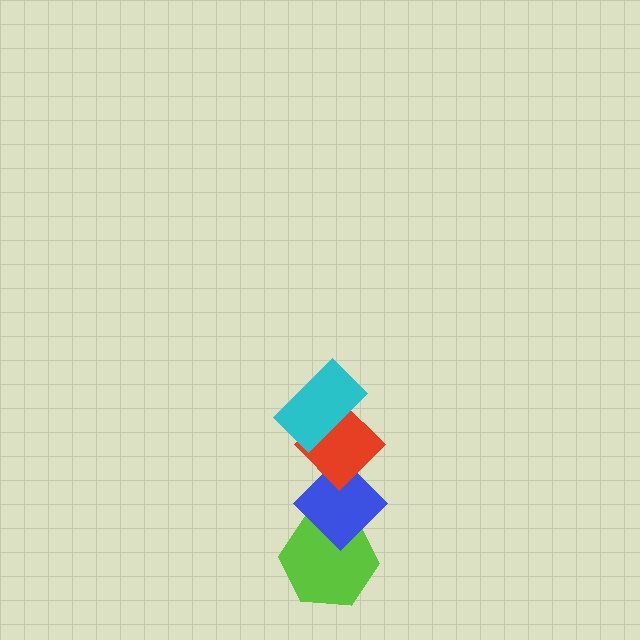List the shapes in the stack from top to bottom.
From top to bottom: the cyan rectangle, the red diamond, the blue diamond, the lime hexagon.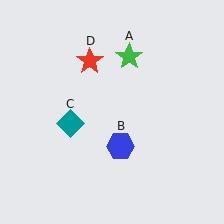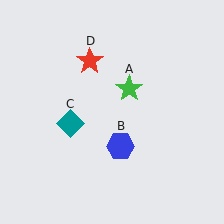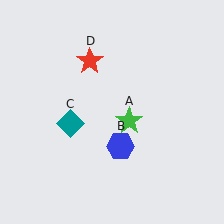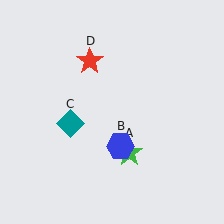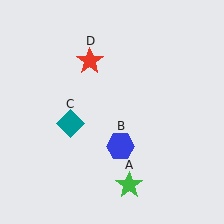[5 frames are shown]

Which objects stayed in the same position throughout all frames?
Blue hexagon (object B) and teal diamond (object C) and red star (object D) remained stationary.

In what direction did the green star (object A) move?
The green star (object A) moved down.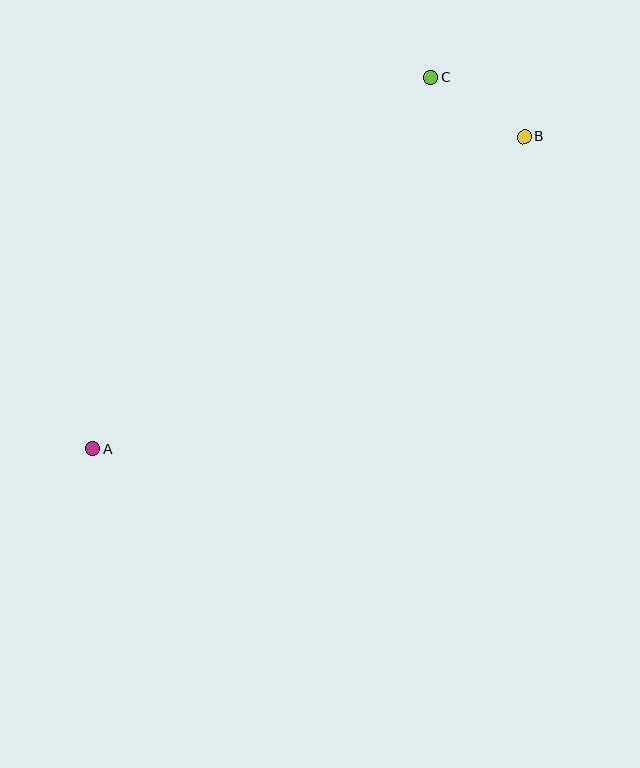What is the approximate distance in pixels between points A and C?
The distance between A and C is approximately 502 pixels.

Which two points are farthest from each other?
Points A and B are farthest from each other.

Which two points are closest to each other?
Points B and C are closest to each other.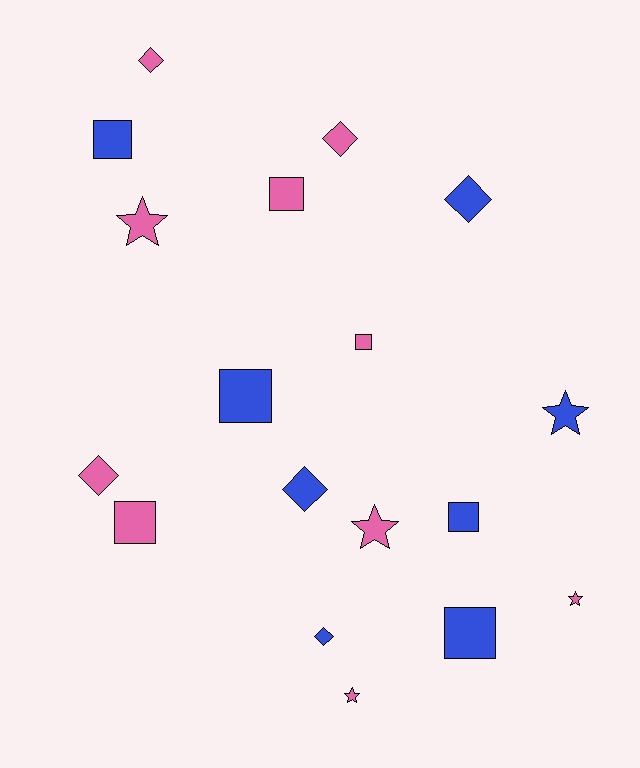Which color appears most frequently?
Pink, with 10 objects.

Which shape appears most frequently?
Square, with 7 objects.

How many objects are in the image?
There are 18 objects.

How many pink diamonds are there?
There are 3 pink diamonds.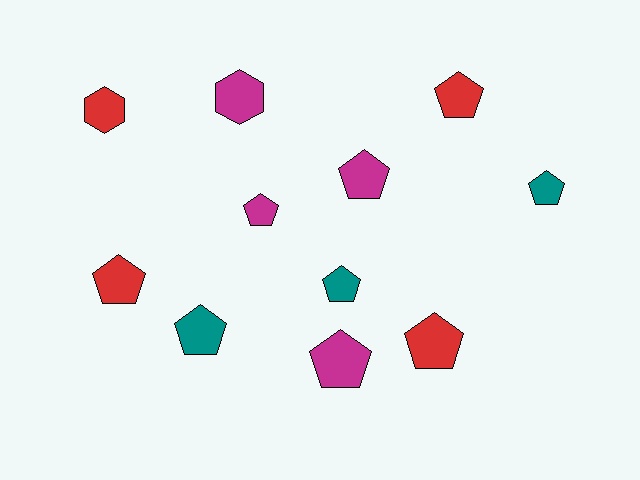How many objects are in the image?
There are 11 objects.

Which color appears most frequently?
Red, with 4 objects.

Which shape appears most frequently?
Pentagon, with 9 objects.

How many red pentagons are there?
There are 3 red pentagons.